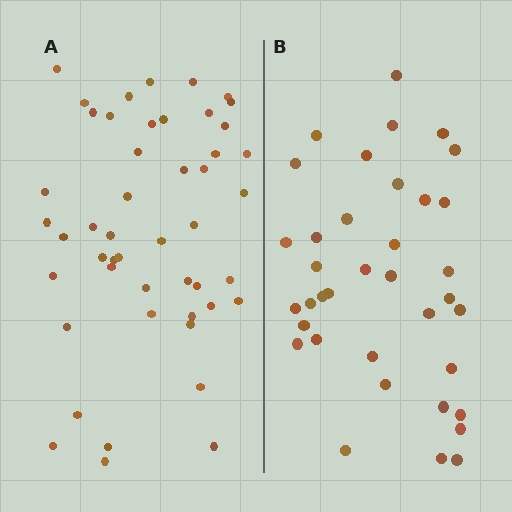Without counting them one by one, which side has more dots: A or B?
Region A (the left region) has more dots.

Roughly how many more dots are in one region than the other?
Region A has roughly 12 or so more dots than region B.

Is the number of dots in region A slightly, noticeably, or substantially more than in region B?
Region A has noticeably more, but not dramatically so. The ratio is roughly 1.3 to 1.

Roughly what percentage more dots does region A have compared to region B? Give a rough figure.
About 30% more.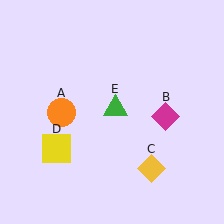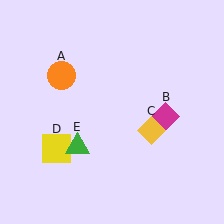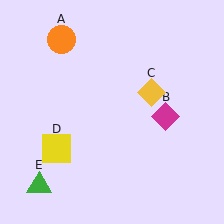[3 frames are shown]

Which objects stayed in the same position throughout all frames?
Magenta diamond (object B) and yellow square (object D) remained stationary.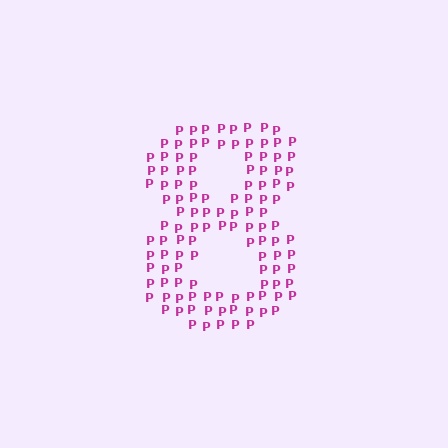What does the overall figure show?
The overall figure shows the digit 8.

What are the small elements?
The small elements are letter P's.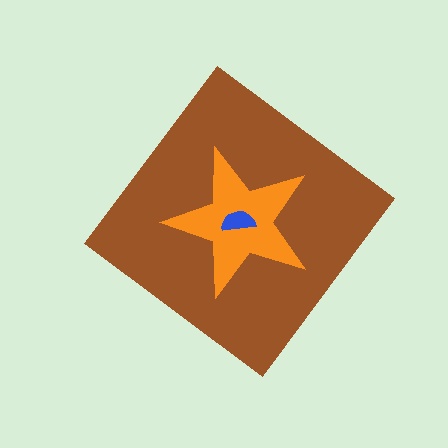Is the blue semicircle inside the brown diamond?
Yes.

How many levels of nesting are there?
3.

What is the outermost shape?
The brown diamond.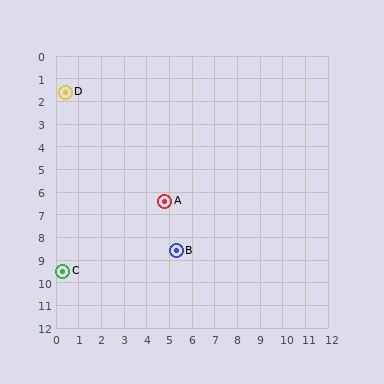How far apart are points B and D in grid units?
Points B and D are about 8.5 grid units apart.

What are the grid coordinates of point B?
Point B is at approximately (5.3, 8.6).